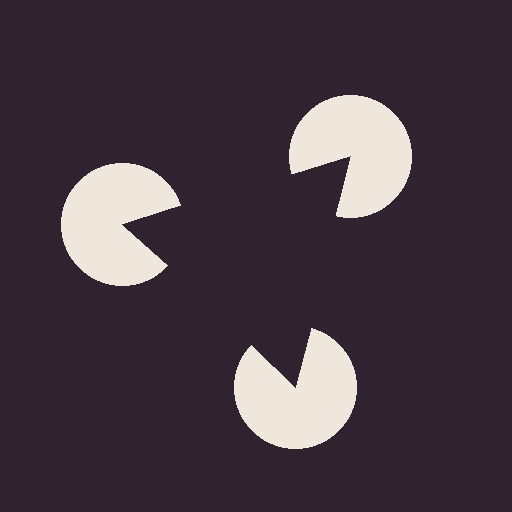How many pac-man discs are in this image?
There are 3 — one at each vertex of the illusory triangle.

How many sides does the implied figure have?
3 sides.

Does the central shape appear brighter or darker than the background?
It typically appears slightly darker than the background, even though no actual brightness change is drawn.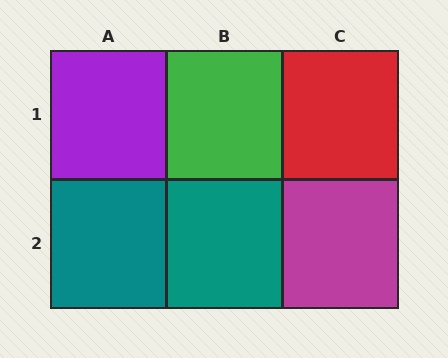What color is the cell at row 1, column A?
Purple.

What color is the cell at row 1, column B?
Green.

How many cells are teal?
2 cells are teal.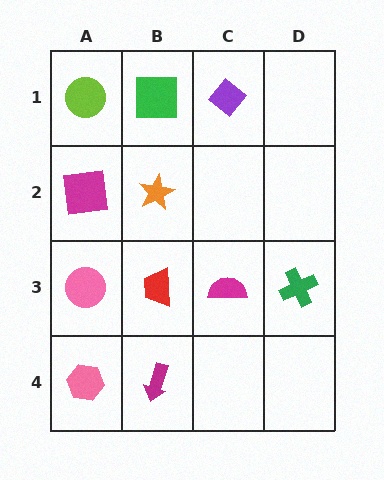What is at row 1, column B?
A green square.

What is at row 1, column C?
A purple diamond.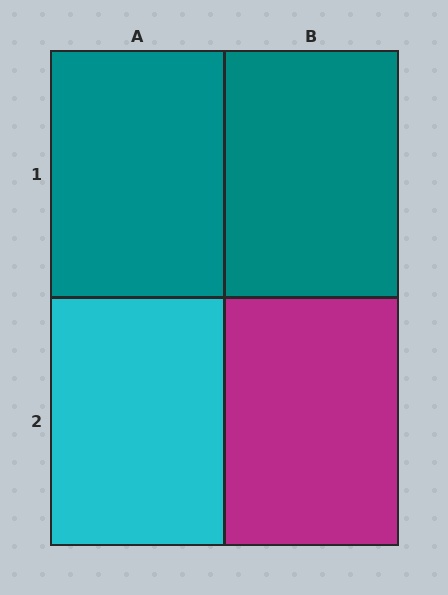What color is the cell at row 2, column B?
Magenta.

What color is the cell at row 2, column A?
Cyan.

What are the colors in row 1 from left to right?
Teal, teal.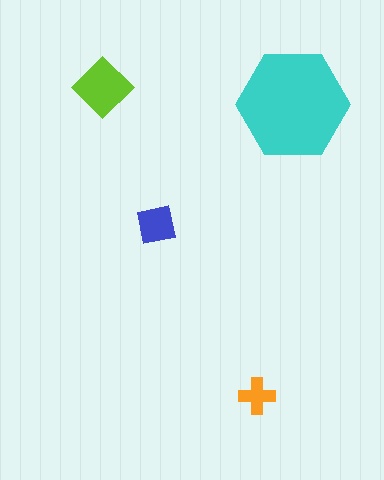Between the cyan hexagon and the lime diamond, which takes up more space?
The cyan hexagon.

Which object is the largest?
The cyan hexagon.